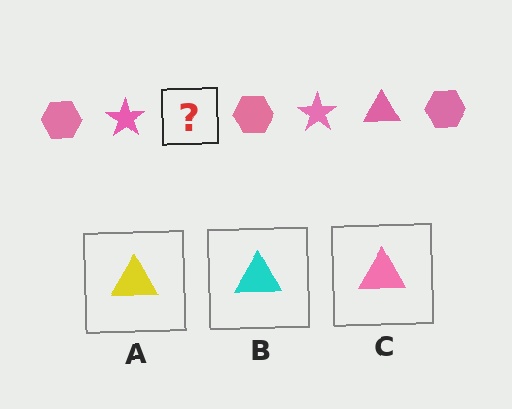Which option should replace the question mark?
Option C.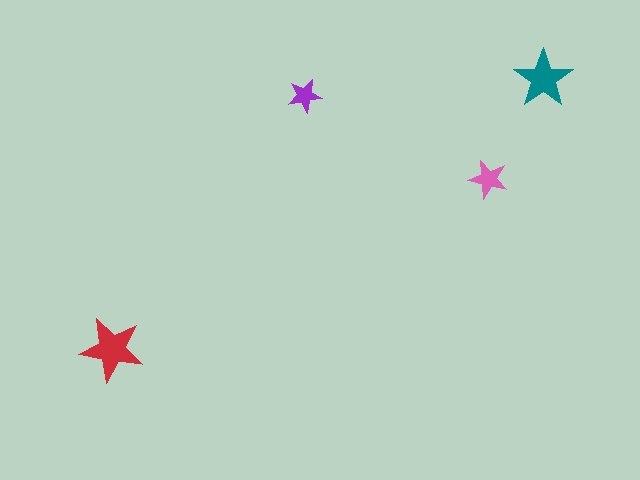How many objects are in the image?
There are 4 objects in the image.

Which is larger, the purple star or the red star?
The red one.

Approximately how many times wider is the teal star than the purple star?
About 2 times wider.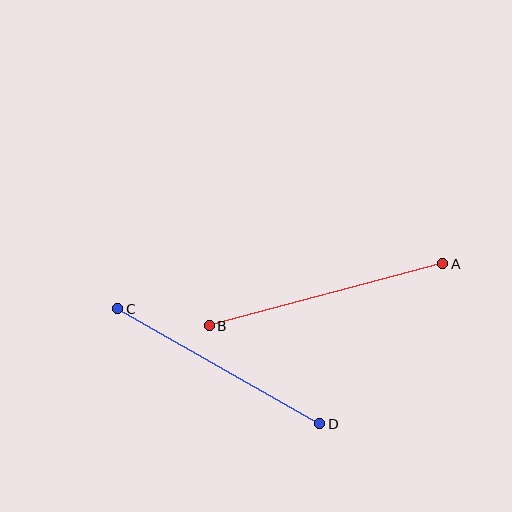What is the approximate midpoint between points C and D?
The midpoint is at approximately (219, 366) pixels.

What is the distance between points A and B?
The distance is approximately 242 pixels.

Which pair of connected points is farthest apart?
Points A and B are farthest apart.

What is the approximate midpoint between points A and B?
The midpoint is at approximately (326, 295) pixels.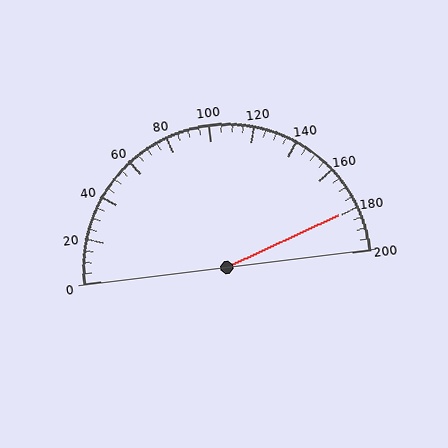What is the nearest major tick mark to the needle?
The nearest major tick mark is 180.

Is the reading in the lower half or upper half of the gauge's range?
The reading is in the upper half of the range (0 to 200).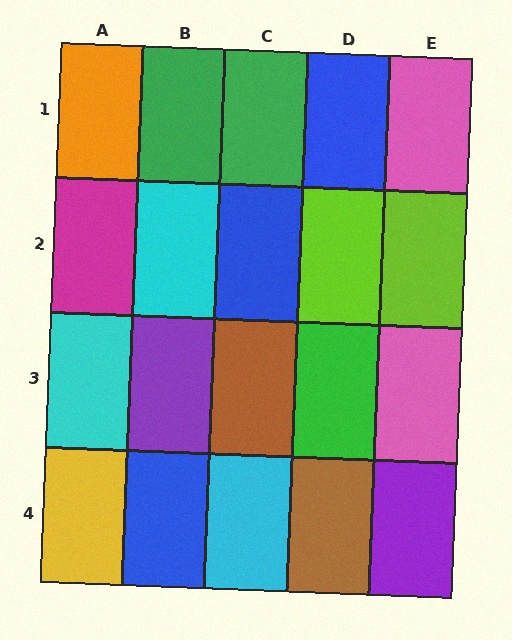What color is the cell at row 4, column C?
Cyan.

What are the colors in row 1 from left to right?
Orange, green, green, blue, pink.